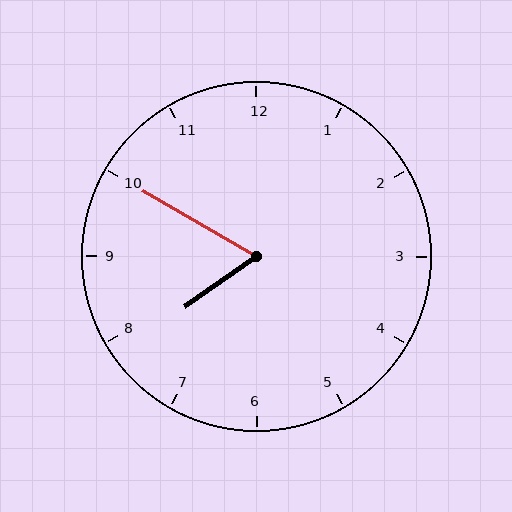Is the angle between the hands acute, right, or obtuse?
It is acute.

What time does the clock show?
7:50.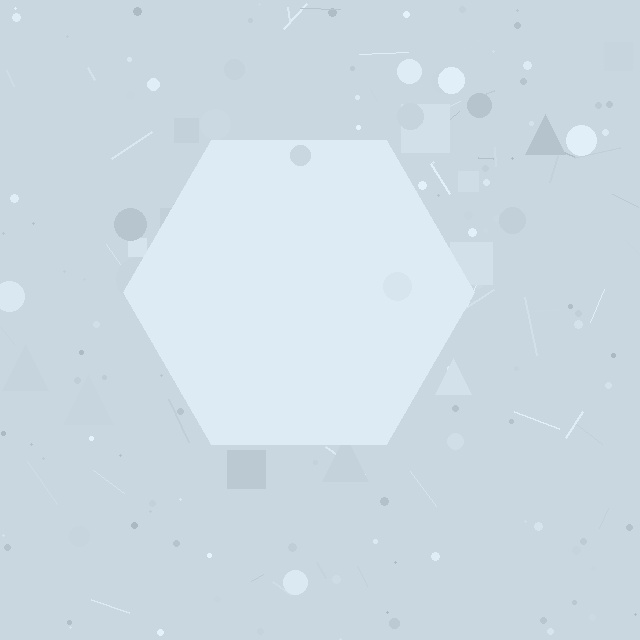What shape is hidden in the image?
A hexagon is hidden in the image.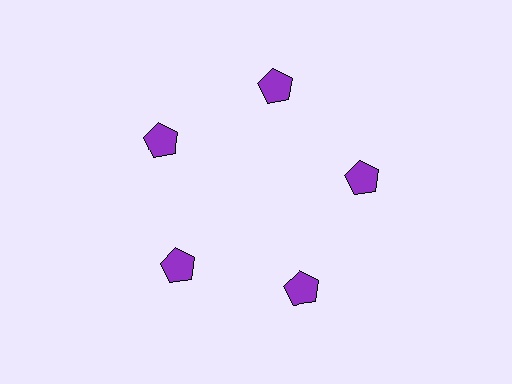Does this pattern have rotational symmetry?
Yes, this pattern has 5-fold rotational symmetry. It looks the same after rotating 72 degrees around the center.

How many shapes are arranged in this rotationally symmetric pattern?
There are 5 shapes, arranged in 5 groups of 1.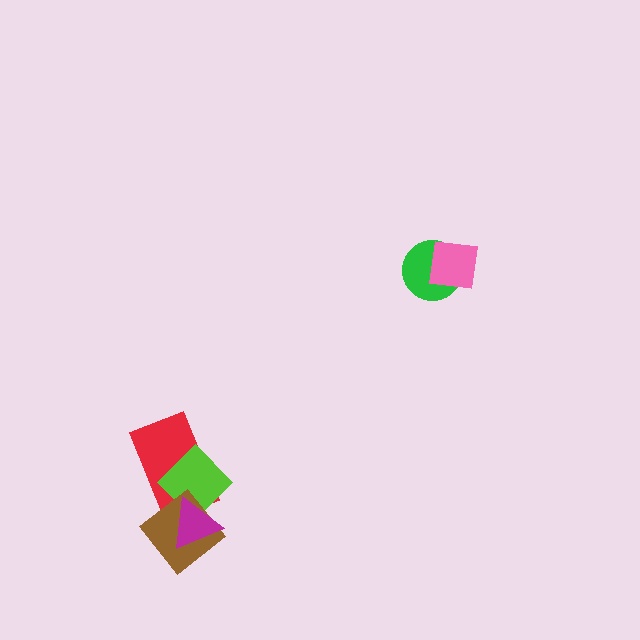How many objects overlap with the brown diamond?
3 objects overlap with the brown diamond.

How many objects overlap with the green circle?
1 object overlaps with the green circle.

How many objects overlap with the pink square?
1 object overlaps with the pink square.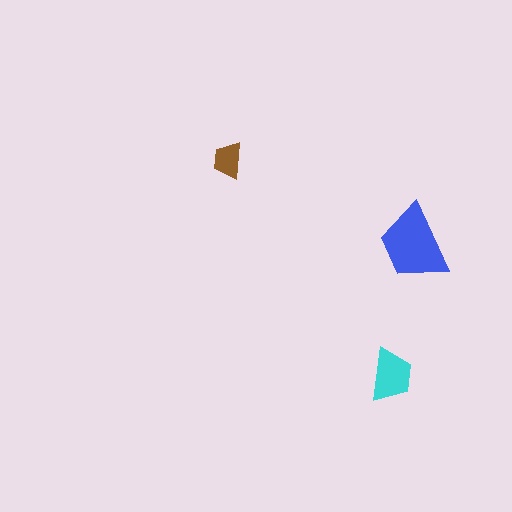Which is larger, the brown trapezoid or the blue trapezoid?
The blue one.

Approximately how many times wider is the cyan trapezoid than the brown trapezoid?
About 1.5 times wider.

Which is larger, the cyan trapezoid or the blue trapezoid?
The blue one.